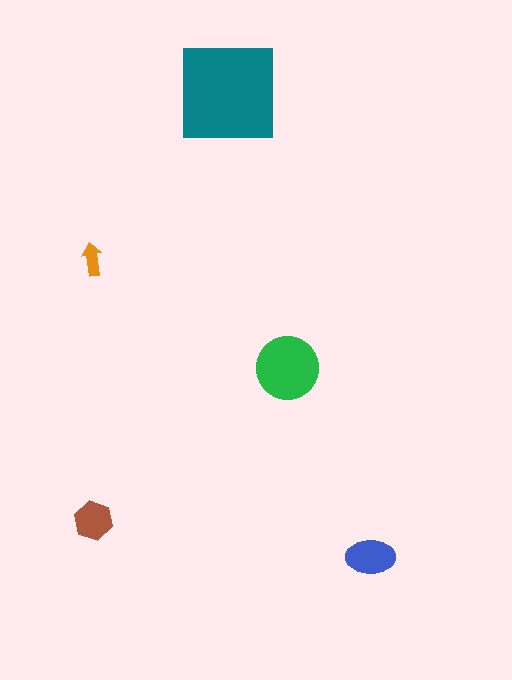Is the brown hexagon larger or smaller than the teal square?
Smaller.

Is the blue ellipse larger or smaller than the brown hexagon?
Larger.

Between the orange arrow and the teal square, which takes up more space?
The teal square.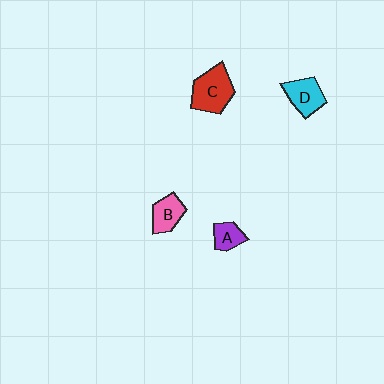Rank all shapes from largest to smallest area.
From largest to smallest: C (red), D (cyan), B (pink), A (purple).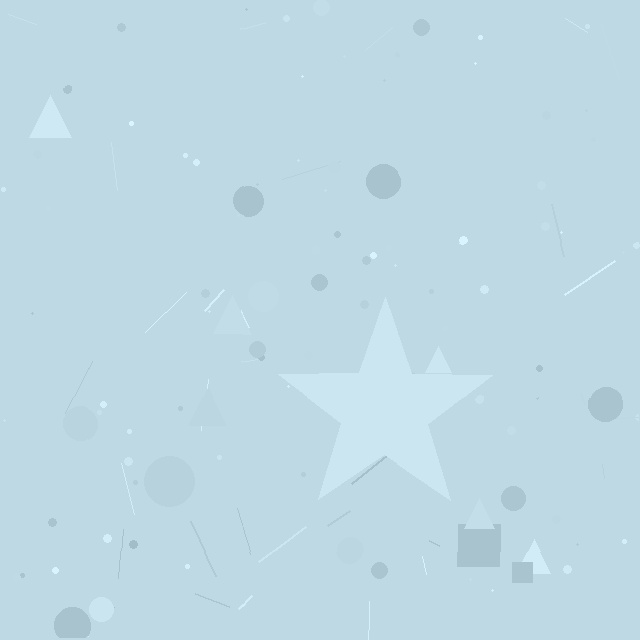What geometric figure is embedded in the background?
A star is embedded in the background.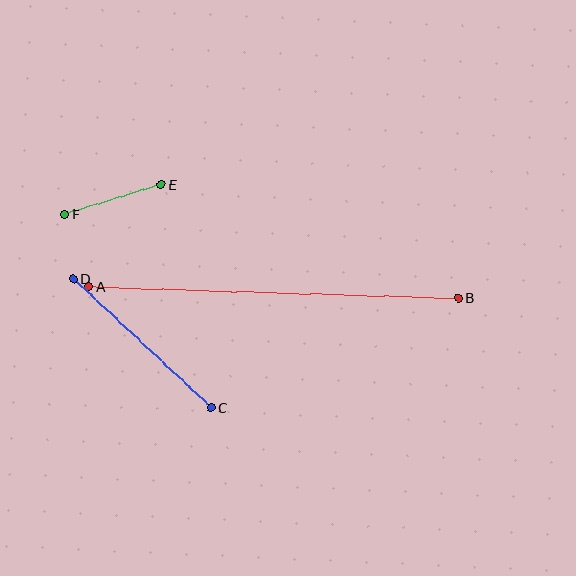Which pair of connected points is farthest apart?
Points A and B are farthest apart.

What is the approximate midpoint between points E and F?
The midpoint is at approximately (113, 200) pixels.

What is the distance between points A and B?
The distance is approximately 369 pixels.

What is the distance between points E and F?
The distance is approximately 101 pixels.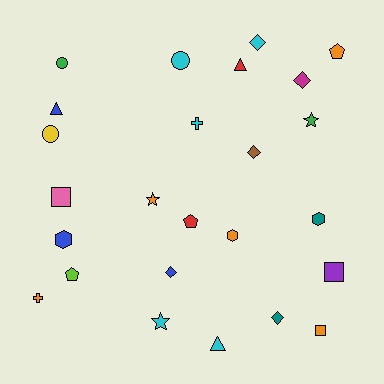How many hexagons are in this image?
There are 3 hexagons.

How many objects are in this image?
There are 25 objects.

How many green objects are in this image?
There are 2 green objects.